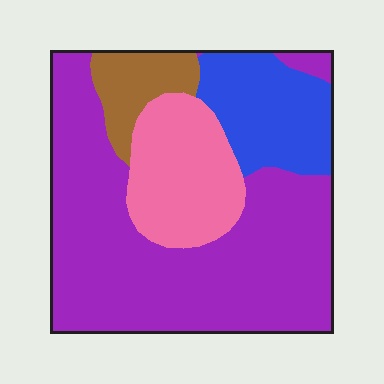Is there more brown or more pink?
Pink.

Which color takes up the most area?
Purple, at roughly 55%.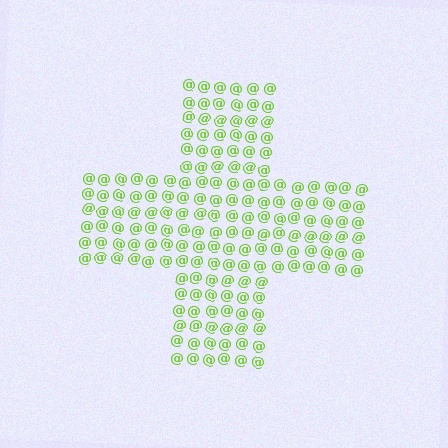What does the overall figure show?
The overall figure shows a cross.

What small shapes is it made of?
It is made of small at signs.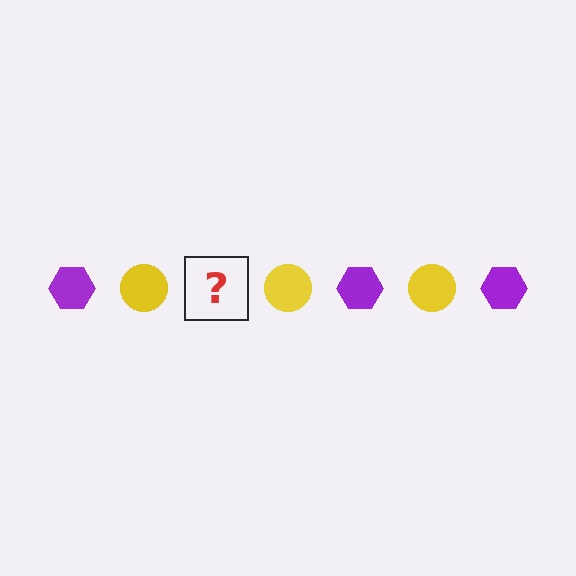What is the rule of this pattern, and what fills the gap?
The rule is that the pattern alternates between purple hexagon and yellow circle. The gap should be filled with a purple hexagon.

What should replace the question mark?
The question mark should be replaced with a purple hexagon.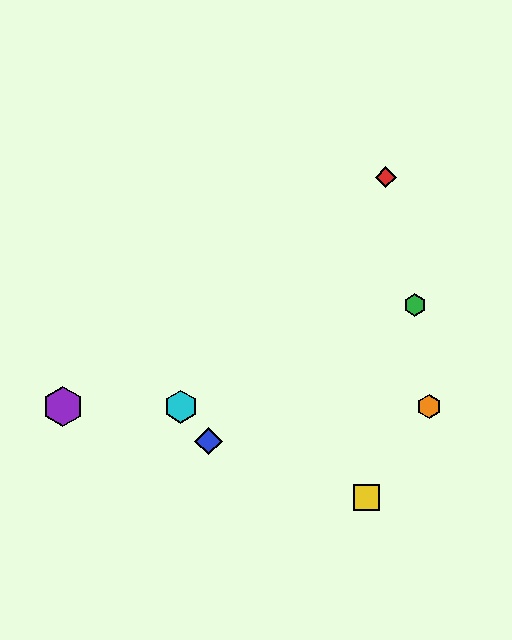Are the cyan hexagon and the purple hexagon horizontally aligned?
Yes, both are at y≈407.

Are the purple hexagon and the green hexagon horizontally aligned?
No, the purple hexagon is at y≈407 and the green hexagon is at y≈305.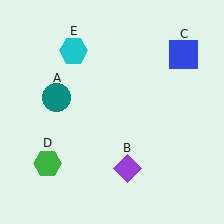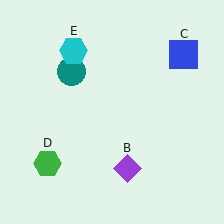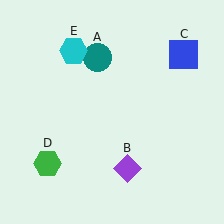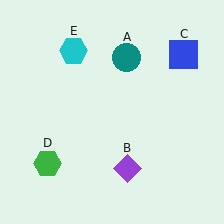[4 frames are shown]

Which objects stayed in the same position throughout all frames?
Purple diamond (object B) and blue square (object C) and green hexagon (object D) and cyan hexagon (object E) remained stationary.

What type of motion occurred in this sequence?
The teal circle (object A) rotated clockwise around the center of the scene.